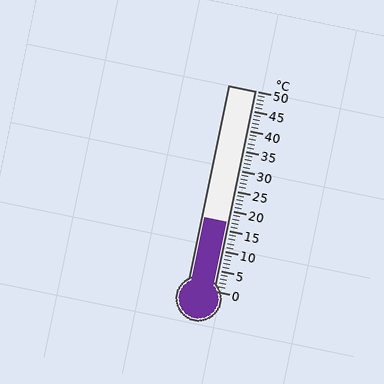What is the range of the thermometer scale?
The thermometer scale ranges from 0°C to 50°C.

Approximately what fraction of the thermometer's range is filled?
The thermometer is filled to approximately 35% of its range.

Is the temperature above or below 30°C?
The temperature is below 30°C.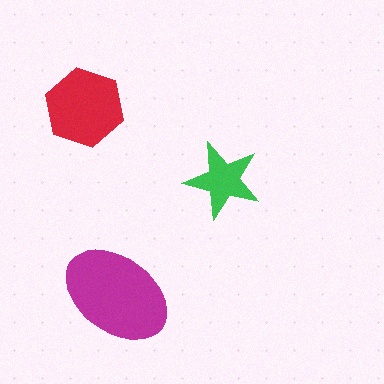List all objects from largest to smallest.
The magenta ellipse, the red hexagon, the green star.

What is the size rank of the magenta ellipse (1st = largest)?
1st.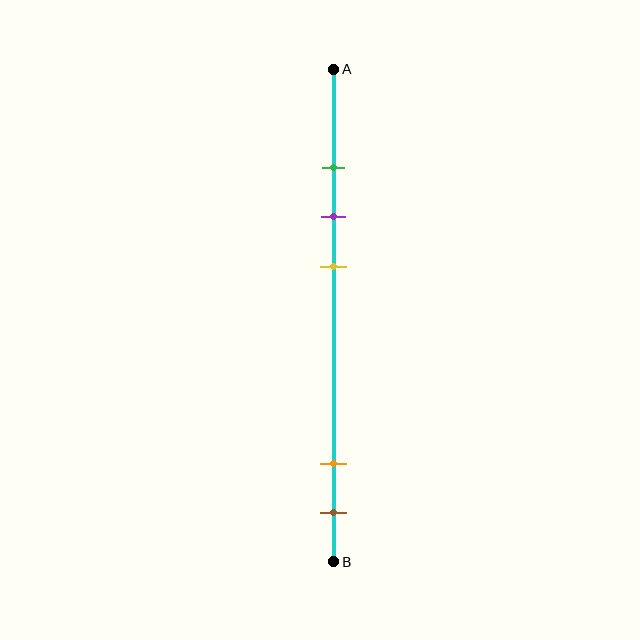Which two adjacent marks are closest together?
The green and purple marks are the closest adjacent pair.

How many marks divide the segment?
There are 5 marks dividing the segment.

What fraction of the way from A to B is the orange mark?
The orange mark is approximately 80% (0.8) of the way from A to B.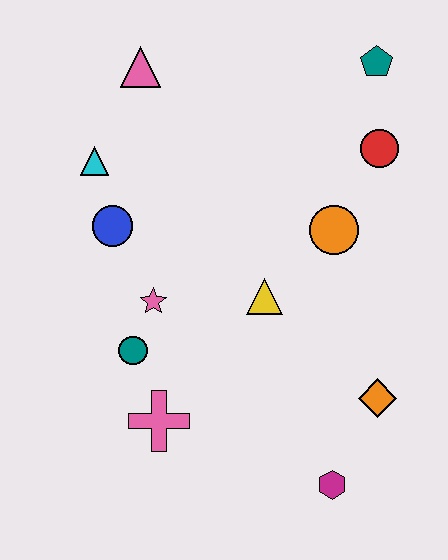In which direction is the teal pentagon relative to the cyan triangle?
The teal pentagon is to the right of the cyan triangle.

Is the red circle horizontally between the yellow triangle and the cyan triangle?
No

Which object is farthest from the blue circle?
The magenta hexagon is farthest from the blue circle.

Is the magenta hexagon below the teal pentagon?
Yes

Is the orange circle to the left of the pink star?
No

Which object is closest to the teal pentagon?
The red circle is closest to the teal pentagon.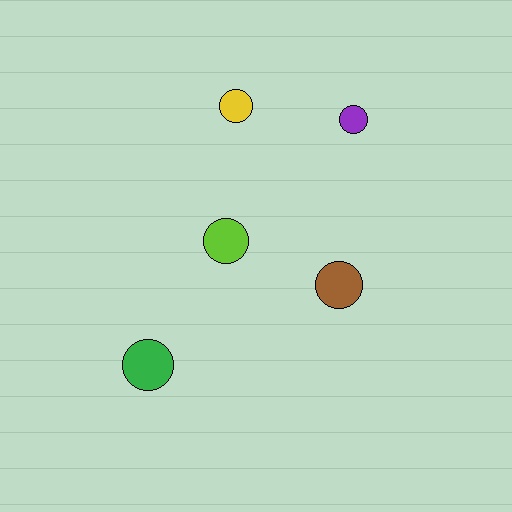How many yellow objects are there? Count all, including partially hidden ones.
There is 1 yellow object.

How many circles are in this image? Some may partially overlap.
There are 5 circles.